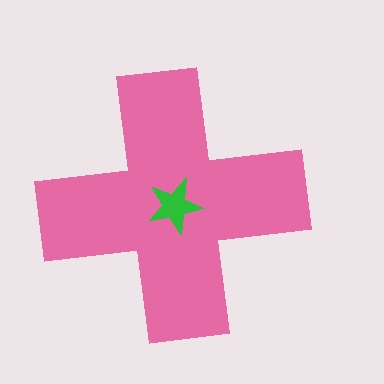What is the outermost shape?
The pink cross.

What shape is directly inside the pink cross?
The green star.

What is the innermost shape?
The green star.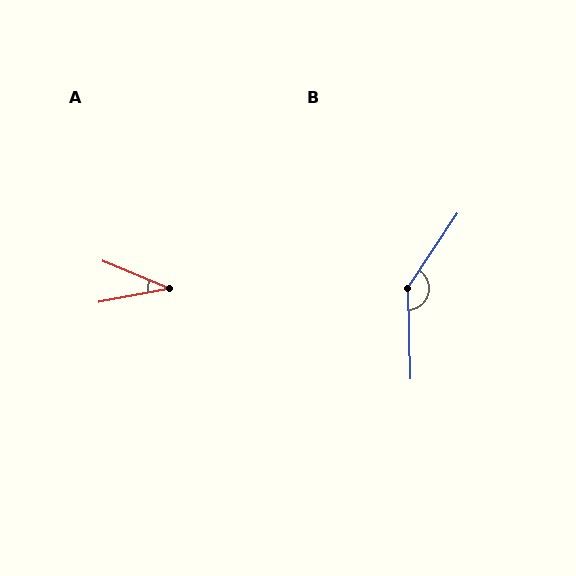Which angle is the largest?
B, at approximately 145 degrees.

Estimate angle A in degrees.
Approximately 34 degrees.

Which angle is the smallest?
A, at approximately 34 degrees.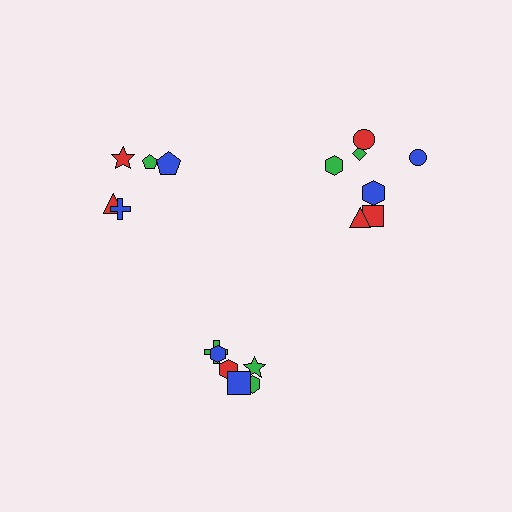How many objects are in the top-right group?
There are 7 objects.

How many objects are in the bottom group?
There are 6 objects.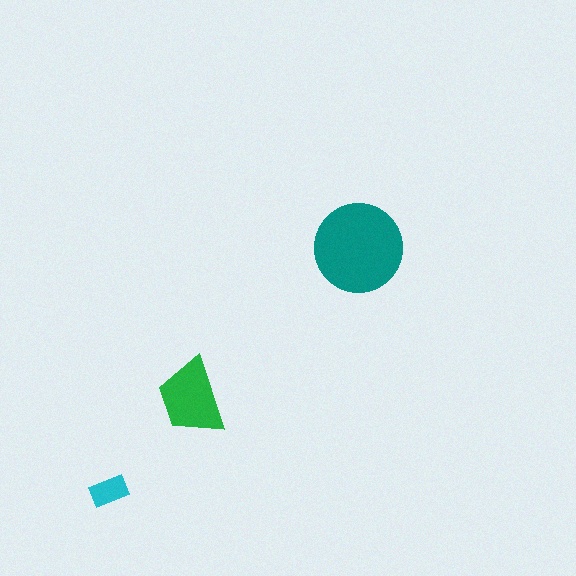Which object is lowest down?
The cyan rectangle is bottommost.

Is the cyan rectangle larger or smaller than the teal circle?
Smaller.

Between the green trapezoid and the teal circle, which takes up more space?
The teal circle.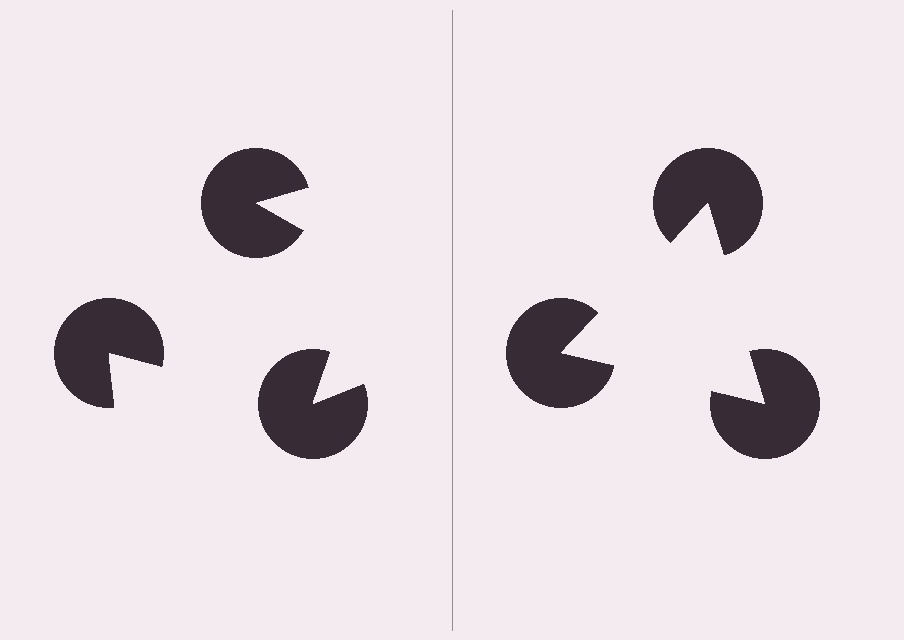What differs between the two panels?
The pac-man discs are positioned identically on both sides; only the wedge orientations differ. On the right they align to a triangle; on the left they are misaligned.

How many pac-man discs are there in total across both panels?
6 — 3 on each side.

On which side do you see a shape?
An illusory triangle appears on the right side. On the left side the wedge cuts are rotated, so no coherent shape forms.